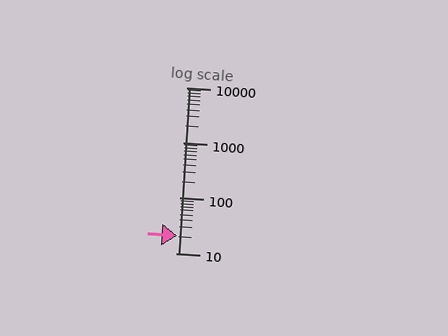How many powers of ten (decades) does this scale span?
The scale spans 3 decades, from 10 to 10000.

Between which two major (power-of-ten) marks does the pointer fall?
The pointer is between 10 and 100.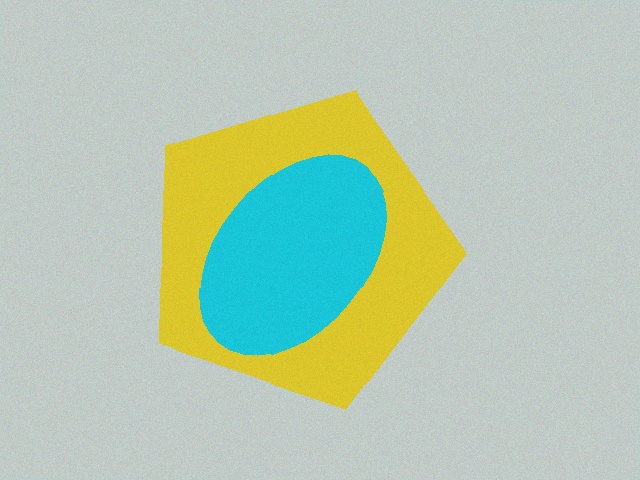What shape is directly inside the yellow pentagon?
The cyan ellipse.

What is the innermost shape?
The cyan ellipse.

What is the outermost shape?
The yellow pentagon.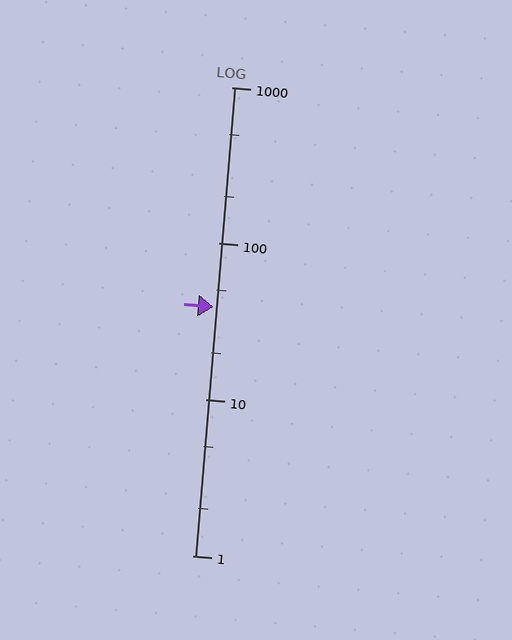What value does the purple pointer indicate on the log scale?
The pointer indicates approximately 39.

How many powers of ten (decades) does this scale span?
The scale spans 3 decades, from 1 to 1000.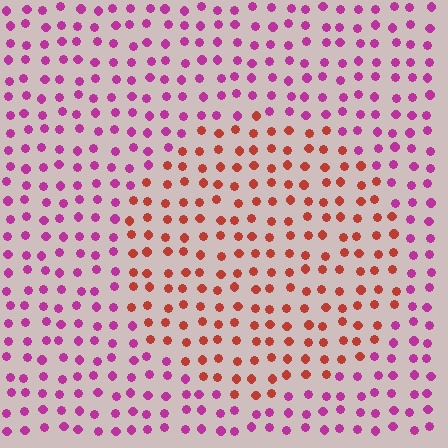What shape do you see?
I see a circle.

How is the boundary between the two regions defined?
The boundary is defined purely by a slight shift in hue (about 52 degrees). Spacing, size, and orientation are identical on both sides.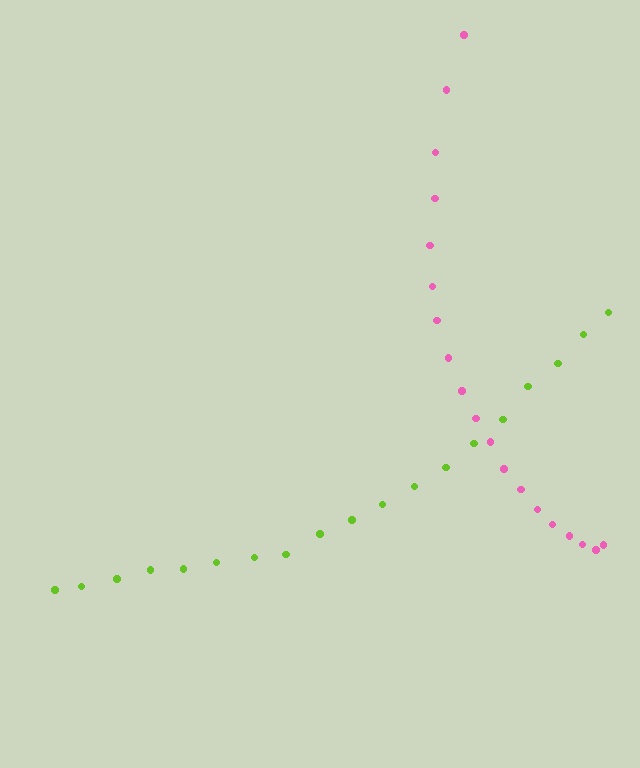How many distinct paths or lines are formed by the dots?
There are 2 distinct paths.